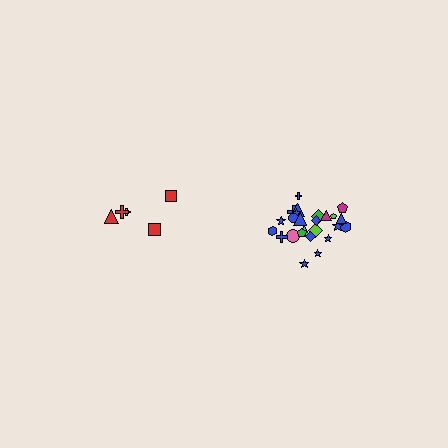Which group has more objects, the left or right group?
The right group.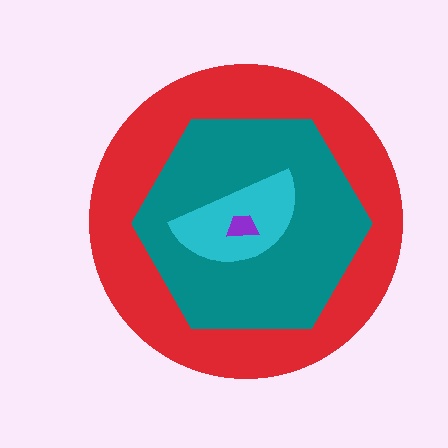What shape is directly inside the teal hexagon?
The cyan semicircle.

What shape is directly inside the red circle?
The teal hexagon.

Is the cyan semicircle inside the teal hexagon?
Yes.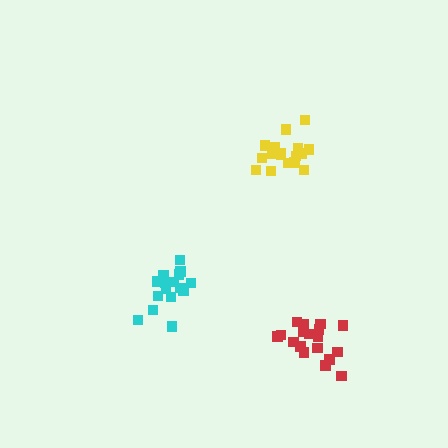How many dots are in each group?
Group 1: 16 dots, Group 2: 18 dots, Group 3: 18 dots (52 total).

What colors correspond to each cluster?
The clusters are colored: cyan, red, yellow.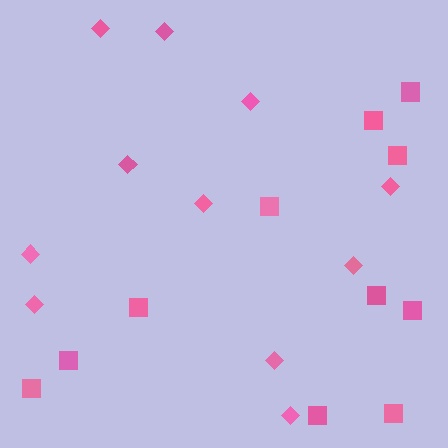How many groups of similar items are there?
There are 2 groups: one group of squares (11) and one group of diamonds (11).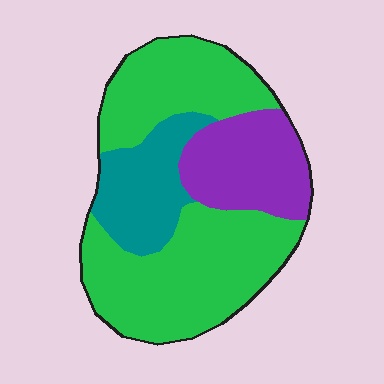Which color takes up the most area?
Green, at roughly 60%.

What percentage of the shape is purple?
Purple takes up about one fifth (1/5) of the shape.